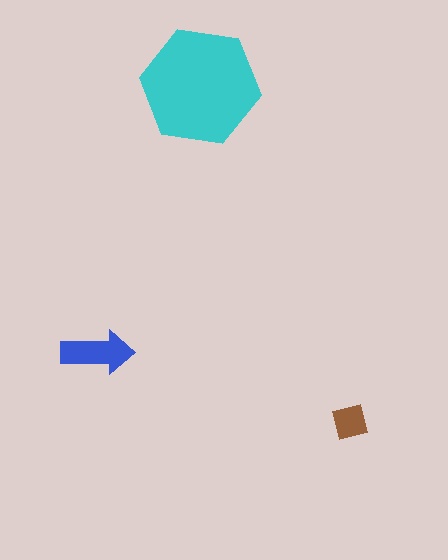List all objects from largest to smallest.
The cyan hexagon, the blue arrow, the brown square.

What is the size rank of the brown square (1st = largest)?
3rd.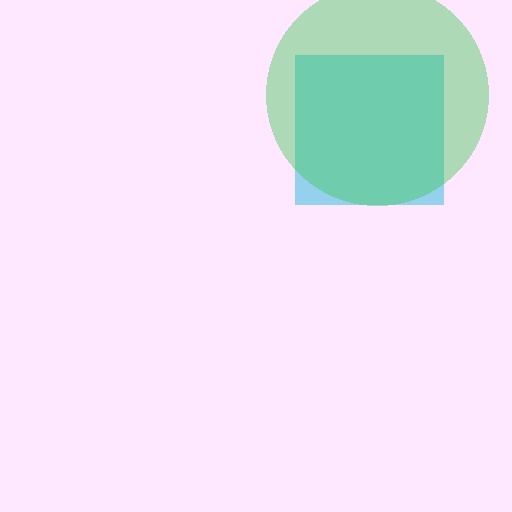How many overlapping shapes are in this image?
There are 2 overlapping shapes in the image.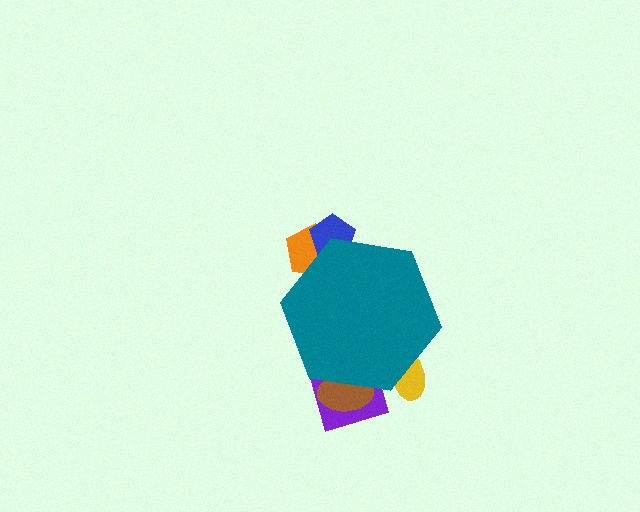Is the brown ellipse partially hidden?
Yes, the brown ellipse is partially hidden behind the teal hexagon.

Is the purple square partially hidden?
Yes, the purple square is partially hidden behind the teal hexagon.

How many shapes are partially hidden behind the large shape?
5 shapes are partially hidden.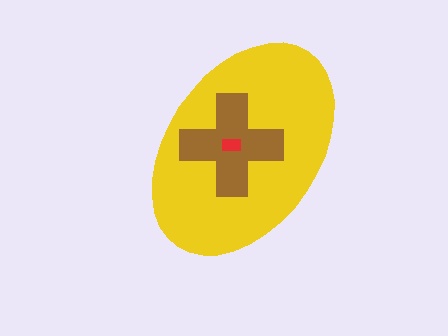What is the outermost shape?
The yellow ellipse.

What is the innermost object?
The red rectangle.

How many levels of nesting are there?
3.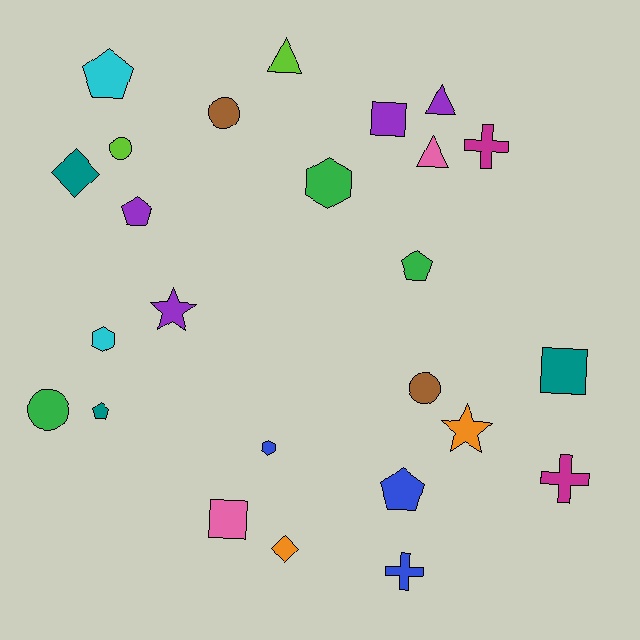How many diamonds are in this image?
There are 2 diamonds.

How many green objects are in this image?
There are 3 green objects.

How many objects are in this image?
There are 25 objects.